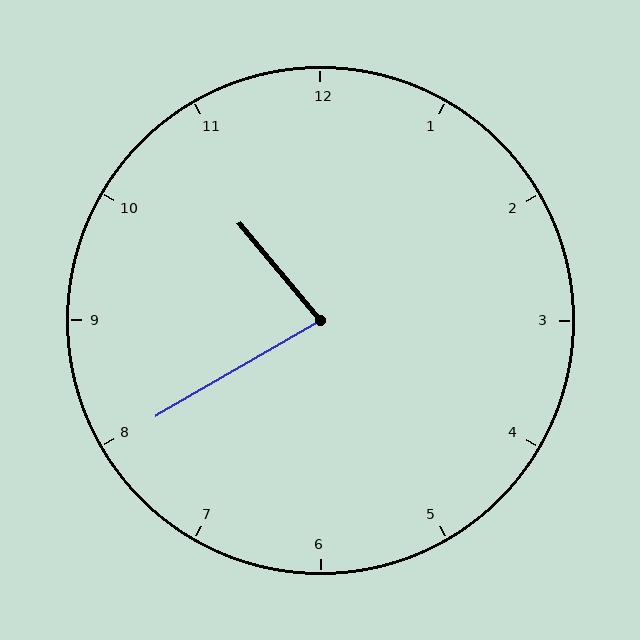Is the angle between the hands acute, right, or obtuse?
It is acute.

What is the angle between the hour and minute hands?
Approximately 80 degrees.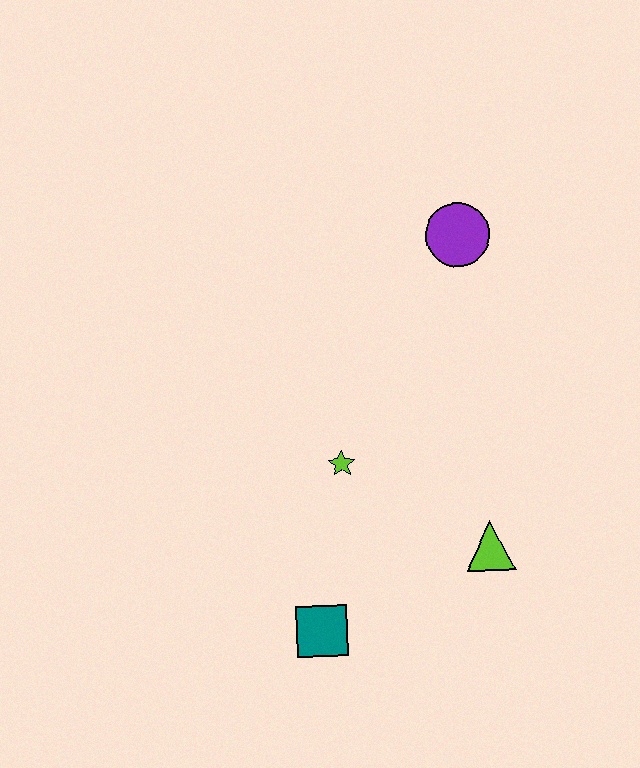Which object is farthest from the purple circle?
The teal square is farthest from the purple circle.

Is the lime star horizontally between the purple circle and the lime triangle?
No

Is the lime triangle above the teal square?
Yes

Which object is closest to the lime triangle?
The lime star is closest to the lime triangle.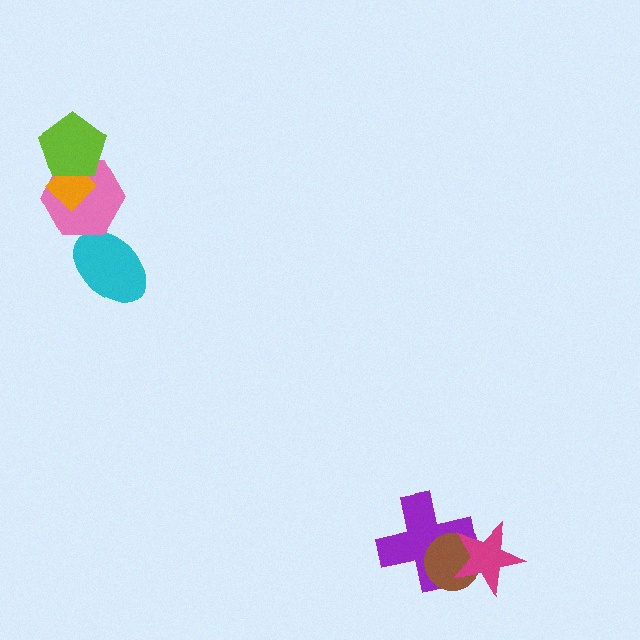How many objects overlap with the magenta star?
2 objects overlap with the magenta star.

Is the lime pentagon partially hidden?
No, no other shape covers it.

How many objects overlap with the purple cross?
2 objects overlap with the purple cross.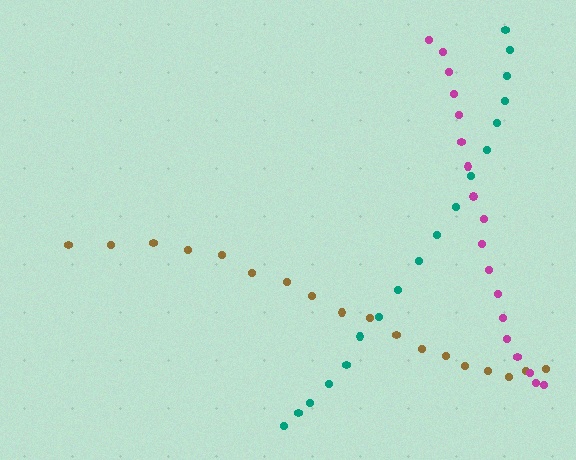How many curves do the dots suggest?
There are 3 distinct paths.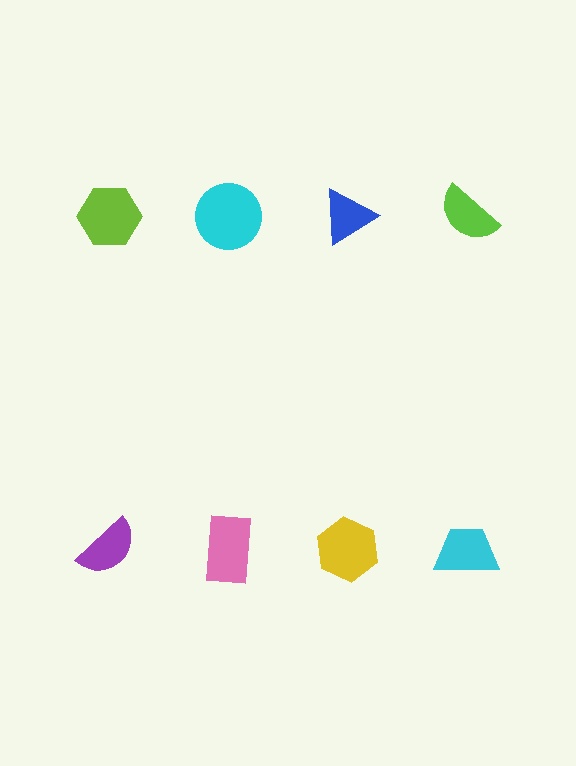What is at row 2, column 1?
A purple semicircle.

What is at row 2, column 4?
A cyan trapezoid.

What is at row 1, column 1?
A lime hexagon.